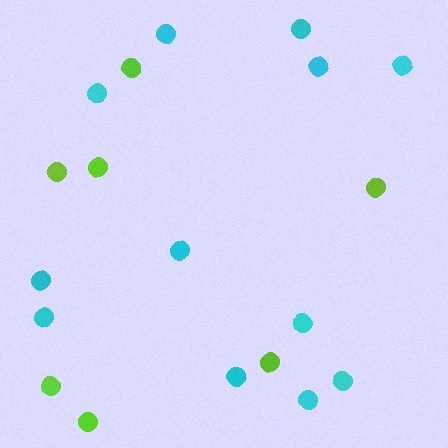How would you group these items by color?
There are 2 groups: one group of cyan circles (12) and one group of lime circles (7).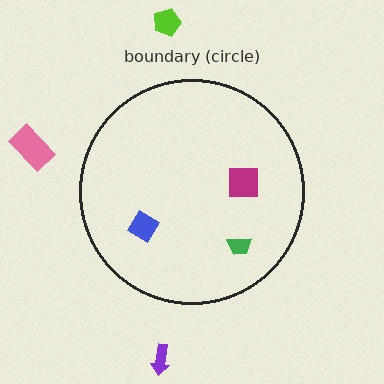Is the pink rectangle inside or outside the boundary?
Outside.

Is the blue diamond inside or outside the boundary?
Inside.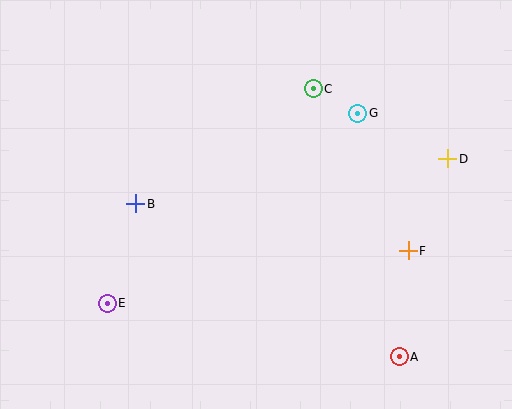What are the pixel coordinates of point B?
Point B is at (136, 204).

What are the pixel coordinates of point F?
Point F is at (408, 251).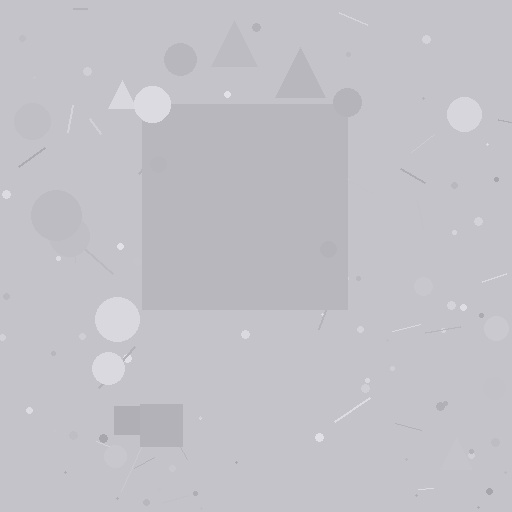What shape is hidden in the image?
A square is hidden in the image.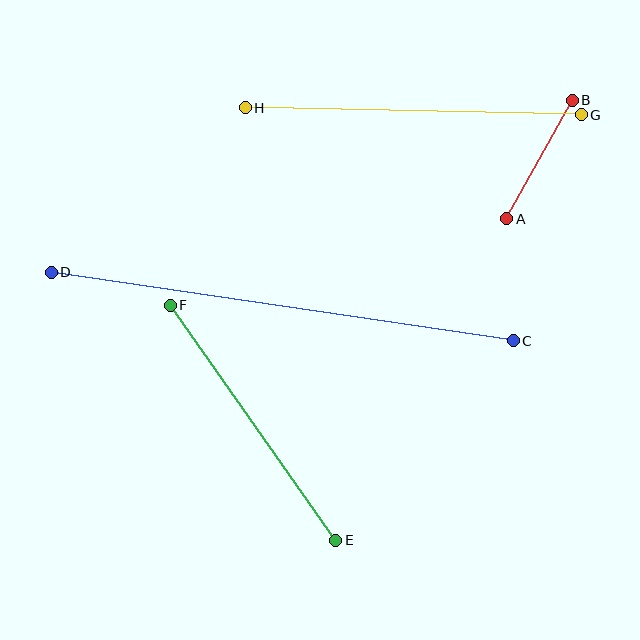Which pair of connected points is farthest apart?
Points C and D are farthest apart.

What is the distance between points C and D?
The distance is approximately 467 pixels.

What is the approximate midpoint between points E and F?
The midpoint is at approximately (253, 423) pixels.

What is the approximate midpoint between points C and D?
The midpoint is at approximately (282, 306) pixels.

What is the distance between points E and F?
The distance is approximately 287 pixels.